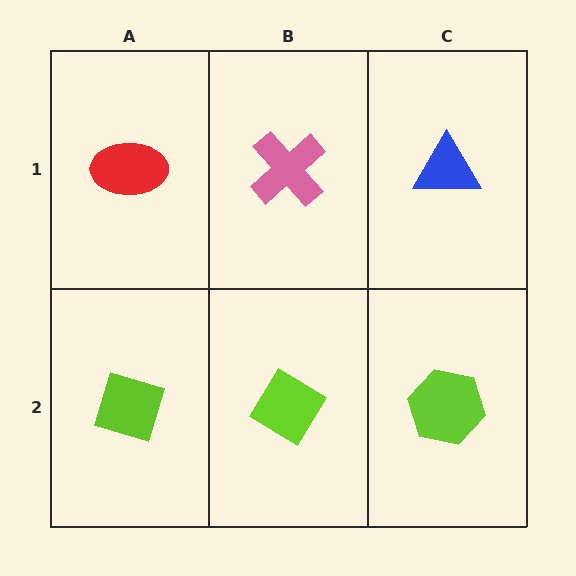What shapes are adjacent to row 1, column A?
A lime diamond (row 2, column A), a pink cross (row 1, column B).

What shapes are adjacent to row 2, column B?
A pink cross (row 1, column B), a lime diamond (row 2, column A), a lime hexagon (row 2, column C).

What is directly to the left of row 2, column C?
A lime diamond.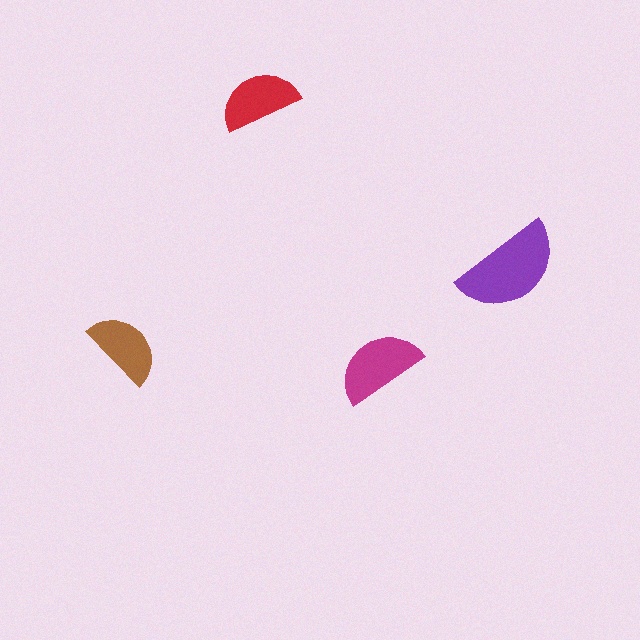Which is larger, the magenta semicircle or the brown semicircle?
The magenta one.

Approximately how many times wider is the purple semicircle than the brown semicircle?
About 1.5 times wider.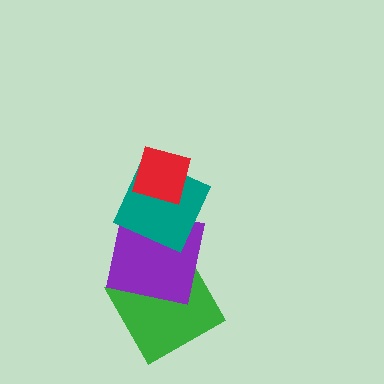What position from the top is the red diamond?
The red diamond is 1st from the top.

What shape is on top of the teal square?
The red diamond is on top of the teal square.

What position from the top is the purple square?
The purple square is 3rd from the top.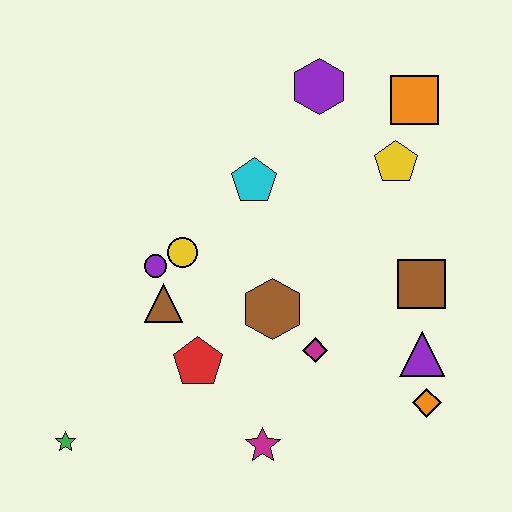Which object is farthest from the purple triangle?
The green star is farthest from the purple triangle.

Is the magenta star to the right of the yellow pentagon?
No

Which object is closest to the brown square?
The purple triangle is closest to the brown square.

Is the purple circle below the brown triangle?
No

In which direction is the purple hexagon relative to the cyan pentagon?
The purple hexagon is above the cyan pentagon.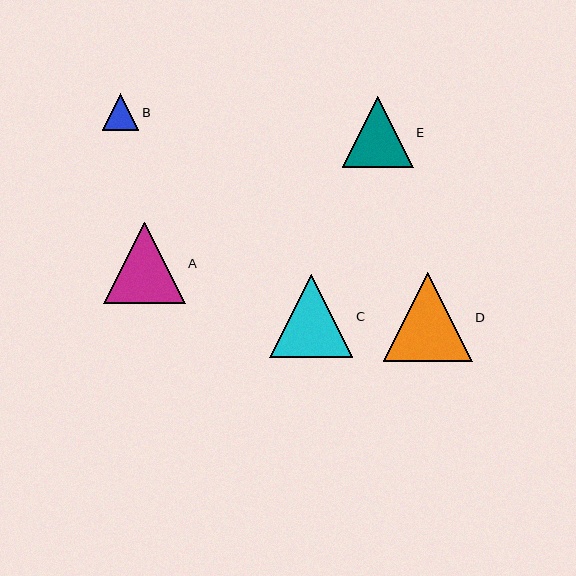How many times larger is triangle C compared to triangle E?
Triangle C is approximately 1.2 times the size of triangle E.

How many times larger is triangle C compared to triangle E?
Triangle C is approximately 1.2 times the size of triangle E.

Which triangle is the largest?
Triangle D is the largest with a size of approximately 89 pixels.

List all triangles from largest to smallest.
From largest to smallest: D, C, A, E, B.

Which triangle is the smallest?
Triangle B is the smallest with a size of approximately 37 pixels.